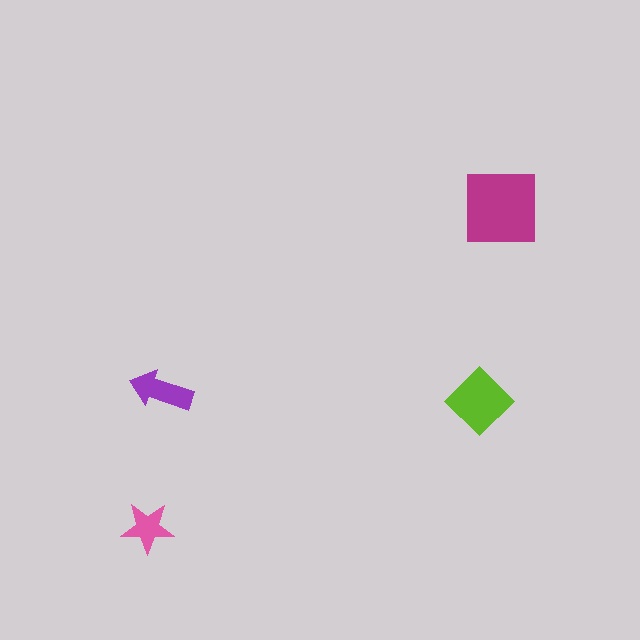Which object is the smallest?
The pink star.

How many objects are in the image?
There are 4 objects in the image.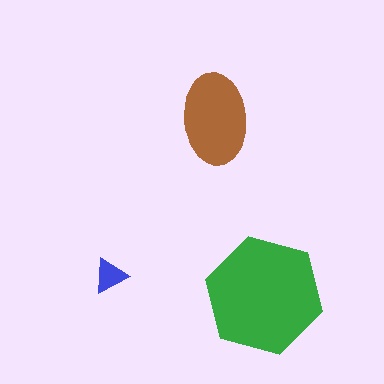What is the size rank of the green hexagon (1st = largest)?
1st.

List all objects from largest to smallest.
The green hexagon, the brown ellipse, the blue triangle.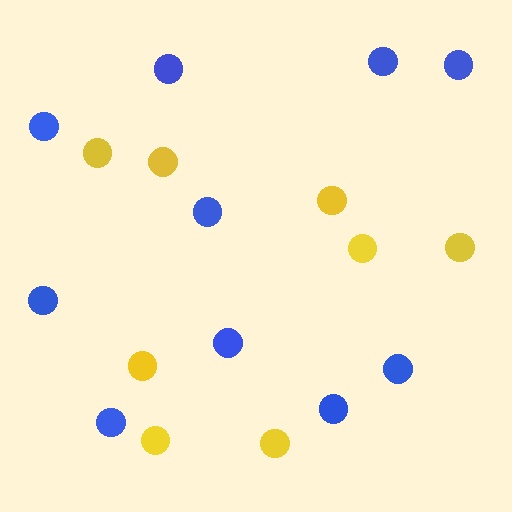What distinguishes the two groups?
There are 2 groups: one group of blue circles (10) and one group of yellow circles (8).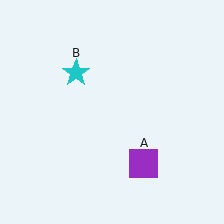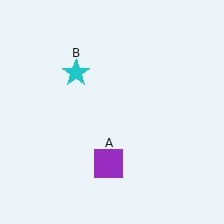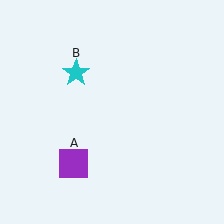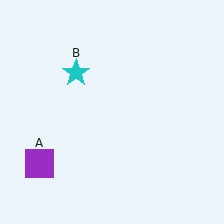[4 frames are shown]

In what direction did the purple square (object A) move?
The purple square (object A) moved left.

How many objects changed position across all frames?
1 object changed position: purple square (object A).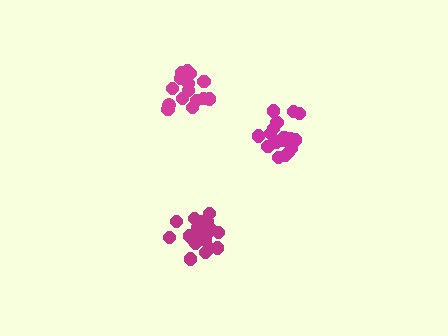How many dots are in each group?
Group 1: 20 dots, Group 2: 16 dots, Group 3: 18 dots (54 total).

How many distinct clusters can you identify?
There are 3 distinct clusters.